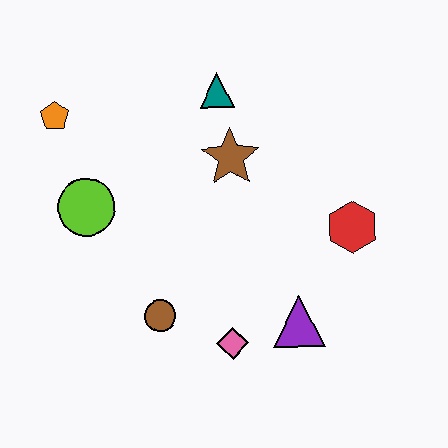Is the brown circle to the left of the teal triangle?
Yes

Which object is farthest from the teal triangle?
The pink diamond is farthest from the teal triangle.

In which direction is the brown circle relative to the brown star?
The brown circle is below the brown star.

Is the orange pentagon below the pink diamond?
No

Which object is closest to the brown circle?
The pink diamond is closest to the brown circle.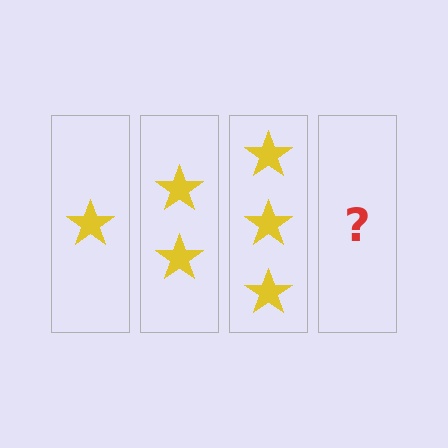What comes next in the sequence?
The next element should be 4 stars.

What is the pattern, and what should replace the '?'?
The pattern is that each step adds one more star. The '?' should be 4 stars.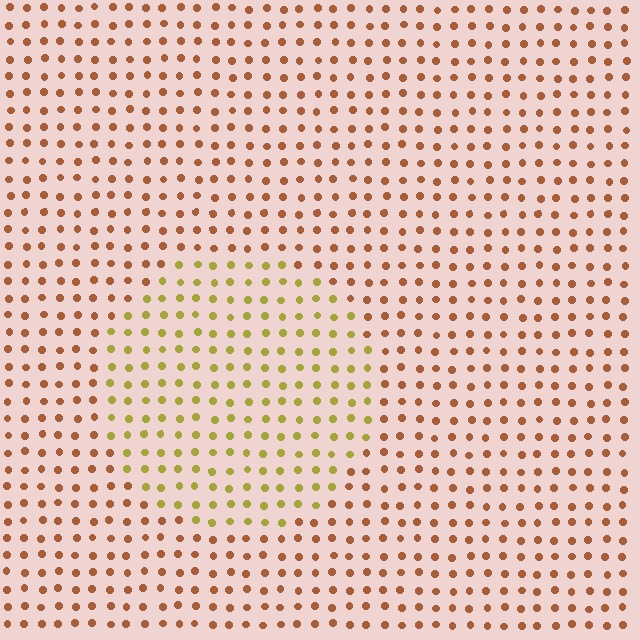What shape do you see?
I see a circle.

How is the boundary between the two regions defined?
The boundary is defined purely by a slight shift in hue (about 42 degrees). Spacing, size, and orientation are identical on both sides.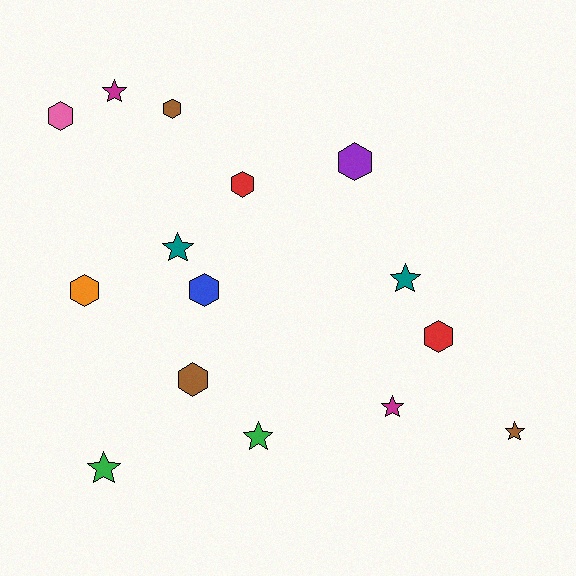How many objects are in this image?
There are 15 objects.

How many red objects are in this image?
There are 2 red objects.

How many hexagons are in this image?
There are 8 hexagons.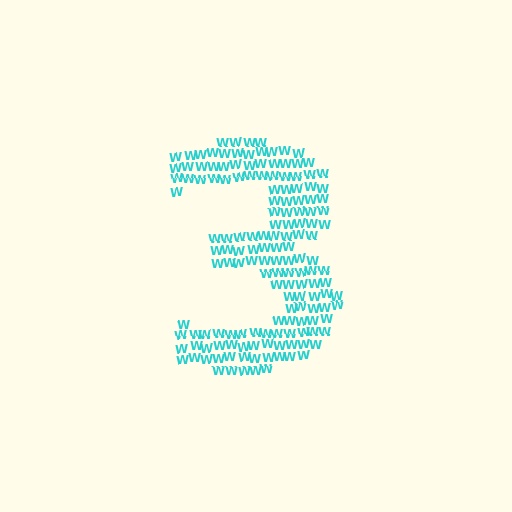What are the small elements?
The small elements are letter W's.